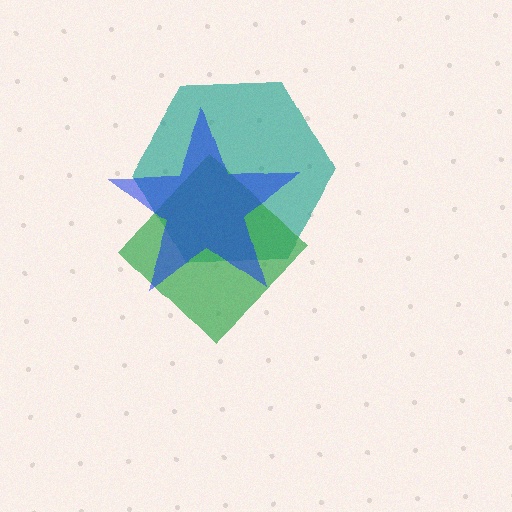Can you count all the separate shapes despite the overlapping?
Yes, there are 3 separate shapes.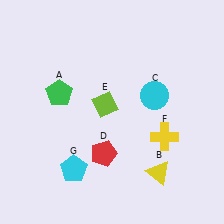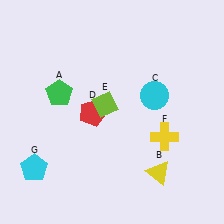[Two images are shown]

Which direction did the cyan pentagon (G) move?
The cyan pentagon (G) moved left.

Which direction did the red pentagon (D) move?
The red pentagon (D) moved up.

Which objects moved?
The objects that moved are: the red pentagon (D), the cyan pentagon (G).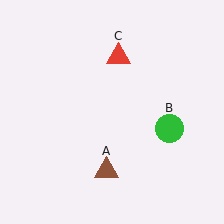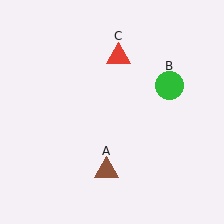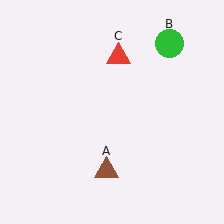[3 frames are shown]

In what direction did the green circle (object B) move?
The green circle (object B) moved up.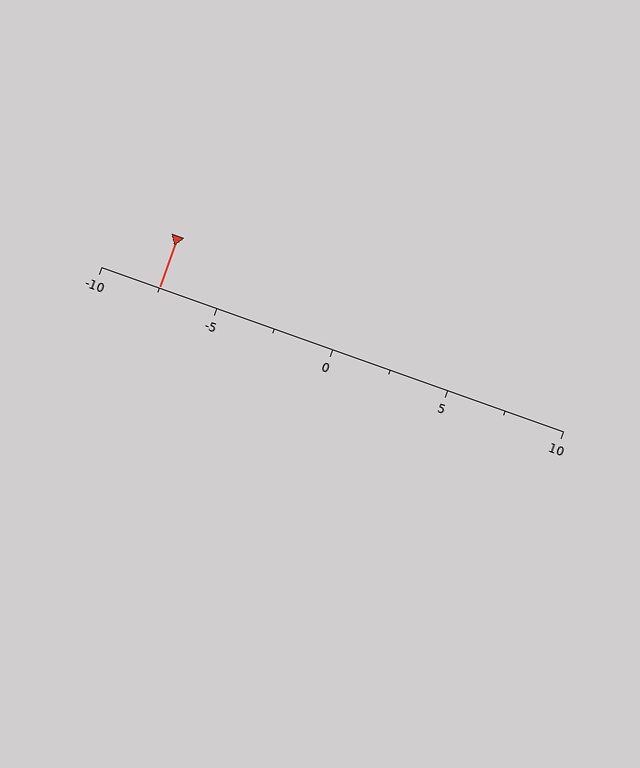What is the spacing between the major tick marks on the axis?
The major ticks are spaced 5 apart.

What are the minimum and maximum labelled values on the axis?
The axis runs from -10 to 10.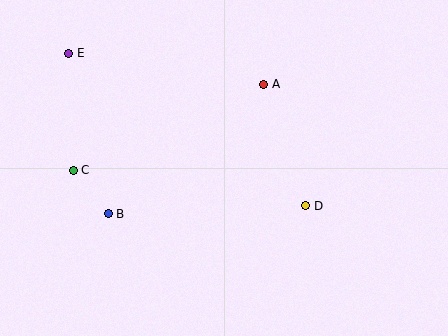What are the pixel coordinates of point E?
Point E is at (69, 53).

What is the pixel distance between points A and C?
The distance between A and C is 209 pixels.